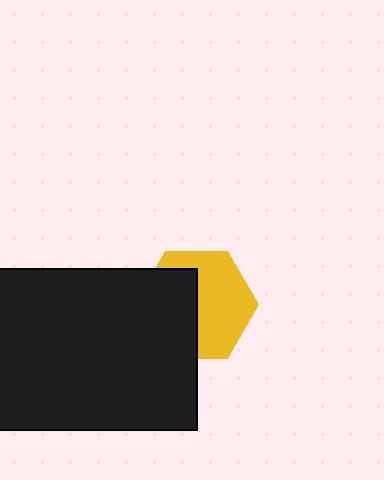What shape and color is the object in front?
The object in front is a black rectangle.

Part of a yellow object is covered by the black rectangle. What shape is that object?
It is a hexagon.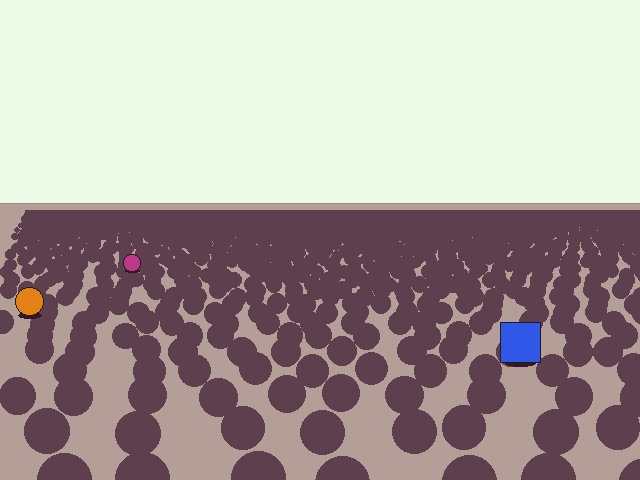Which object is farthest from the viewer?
The magenta circle is farthest from the viewer. It appears smaller and the ground texture around it is denser.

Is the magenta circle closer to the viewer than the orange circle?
No. The orange circle is closer — you can tell from the texture gradient: the ground texture is coarser near it.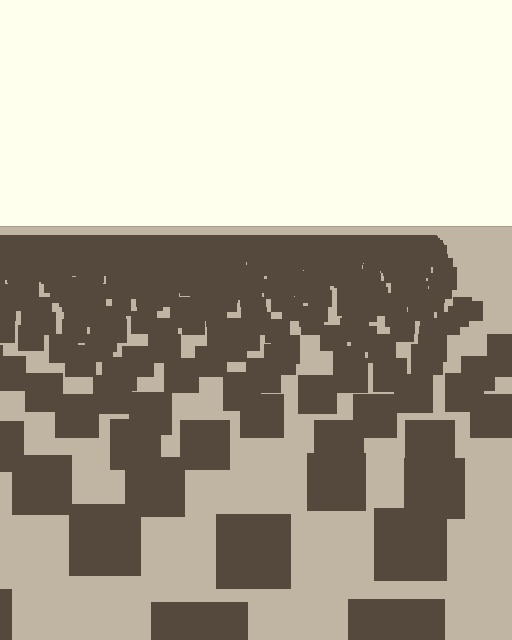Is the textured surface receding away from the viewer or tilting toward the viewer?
The surface is receding away from the viewer. Texture elements get smaller and denser toward the top.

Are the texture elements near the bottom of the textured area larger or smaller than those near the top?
Larger. Near the bottom, elements are closer to the viewer and appear at a bigger on-screen size.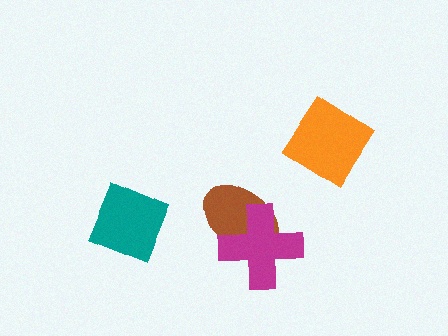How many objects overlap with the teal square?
0 objects overlap with the teal square.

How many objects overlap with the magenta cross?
1 object overlaps with the magenta cross.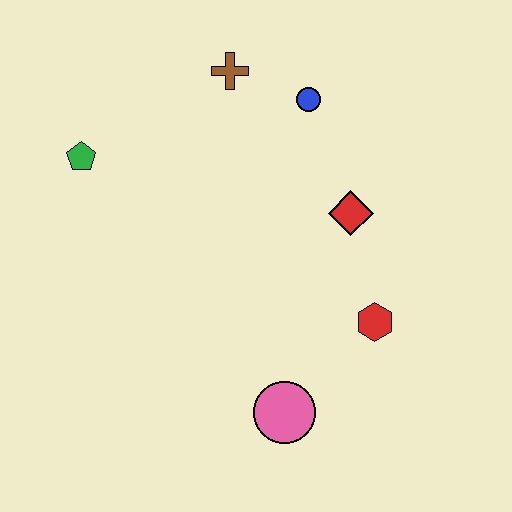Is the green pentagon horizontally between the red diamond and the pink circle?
No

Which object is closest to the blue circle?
The brown cross is closest to the blue circle.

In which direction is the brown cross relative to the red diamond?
The brown cross is above the red diamond.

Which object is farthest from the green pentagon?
The red hexagon is farthest from the green pentagon.